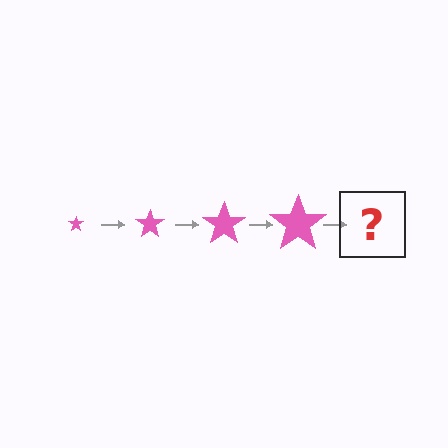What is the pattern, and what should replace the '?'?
The pattern is that the star gets progressively larger each step. The '?' should be a pink star, larger than the previous one.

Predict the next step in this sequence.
The next step is a pink star, larger than the previous one.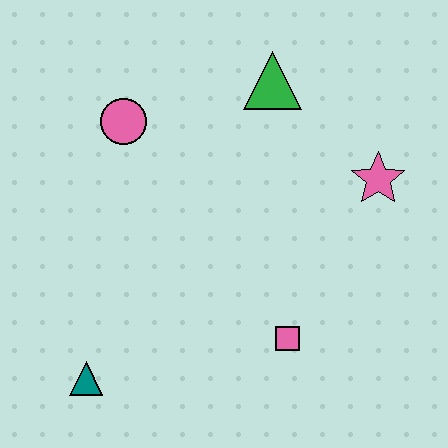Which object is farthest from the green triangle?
The teal triangle is farthest from the green triangle.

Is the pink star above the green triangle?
No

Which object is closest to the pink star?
The green triangle is closest to the pink star.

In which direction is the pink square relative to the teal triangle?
The pink square is to the right of the teal triangle.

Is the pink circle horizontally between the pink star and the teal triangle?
Yes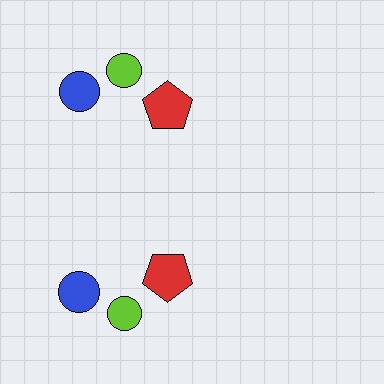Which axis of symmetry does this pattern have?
The pattern has a horizontal axis of symmetry running through the center of the image.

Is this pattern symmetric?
Yes, this pattern has bilateral (reflection) symmetry.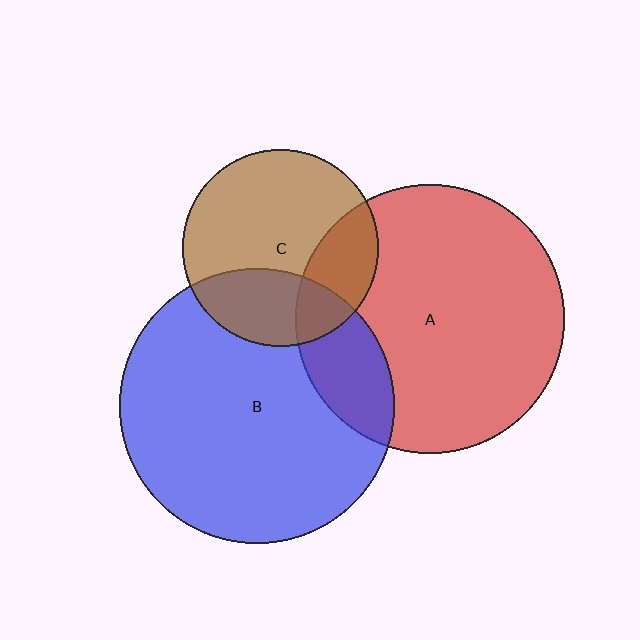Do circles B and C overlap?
Yes.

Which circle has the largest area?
Circle B (blue).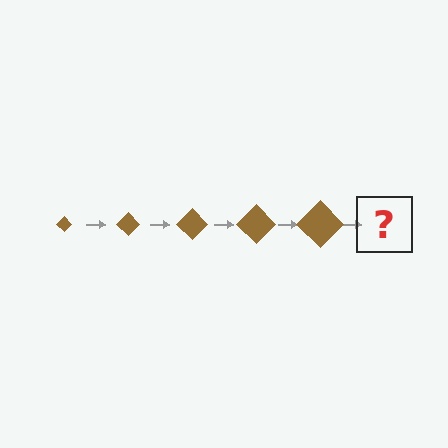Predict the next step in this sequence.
The next step is a brown diamond, larger than the previous one.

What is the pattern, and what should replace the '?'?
The pattern is that the diamond gets progressively larger each step. The '?' should be a brown diamond, larger than the previous one.